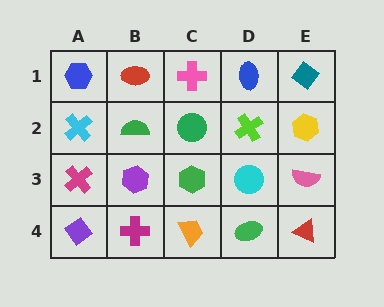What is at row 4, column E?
A red triangle.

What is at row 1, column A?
A blue hexagon.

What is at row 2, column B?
A green semicircle.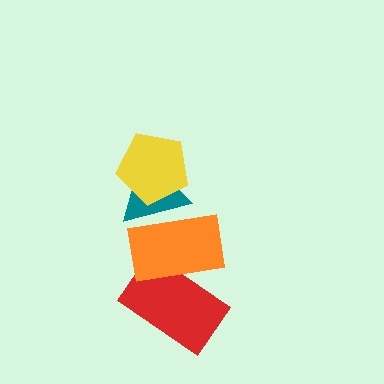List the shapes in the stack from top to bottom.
From top to bottom: the yellow pentagon, the teal triangle, the orange rectangle, the red rectangle.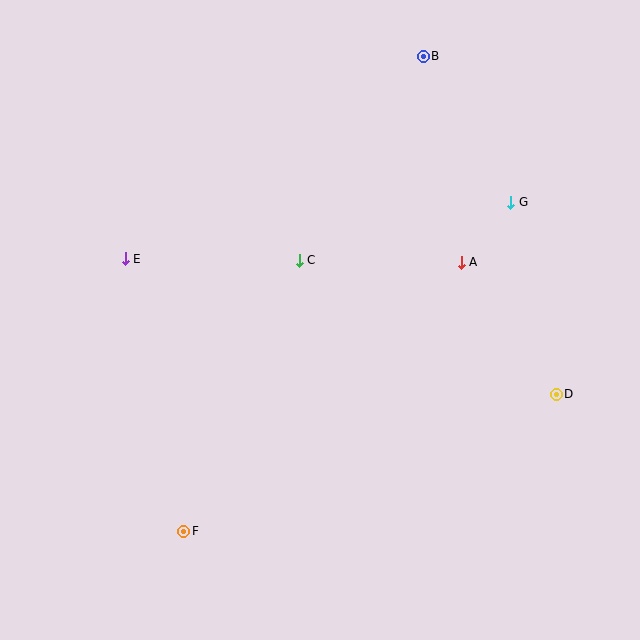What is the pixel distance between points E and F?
The distance between E and F is 279 pixels.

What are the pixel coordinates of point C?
Point C is at (299, 260).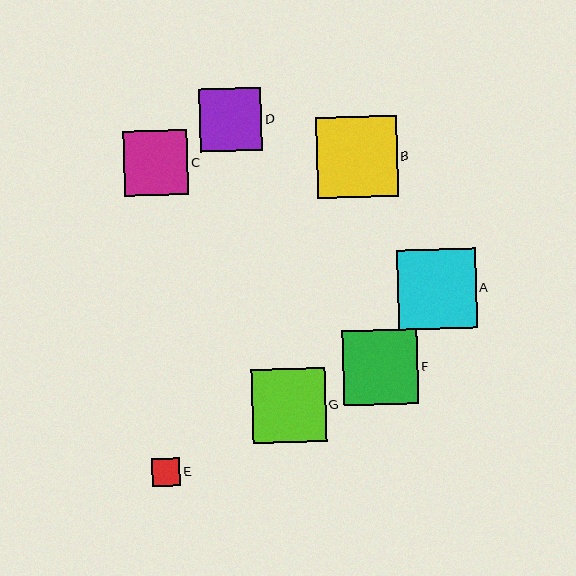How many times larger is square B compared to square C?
Square B is approximately 1.3 times the size of square C.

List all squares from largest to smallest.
From largest to smallest: B, A, F, G, C, D, E.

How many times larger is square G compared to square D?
Square G is approximately 1.2 times the size of square D.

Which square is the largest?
Square B is the largest with a size of approximately 81 pixels.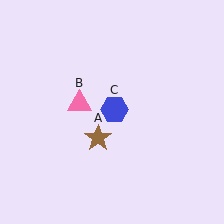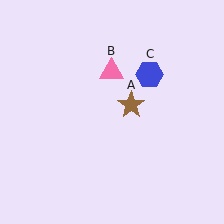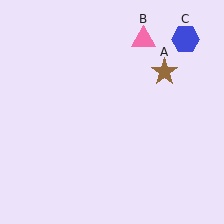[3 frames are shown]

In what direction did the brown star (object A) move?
The brown star (object A) moved up and to the right.